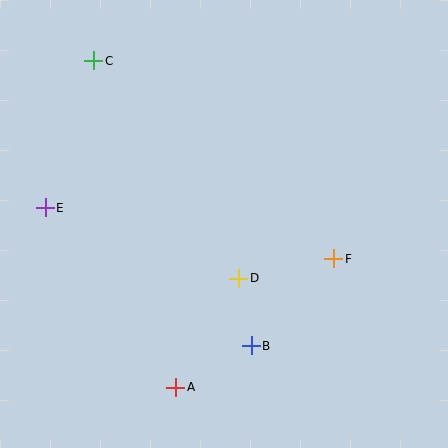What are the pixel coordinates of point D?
Point D is at (239, 278).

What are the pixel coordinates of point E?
Point E is at (45, 208).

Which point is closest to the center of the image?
Point D at (239, 278) is closest to the center.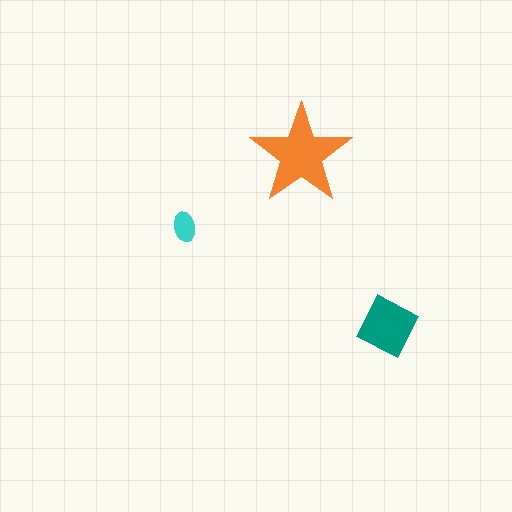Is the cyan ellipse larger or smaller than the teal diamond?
Smaller.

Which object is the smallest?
The cyan ellipse.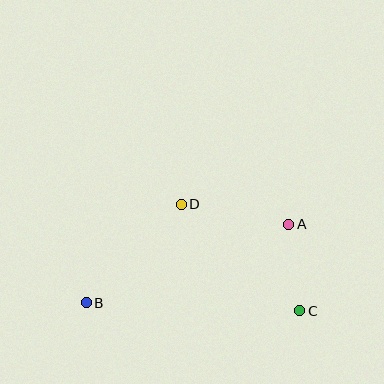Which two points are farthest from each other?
Points A and B are farthest from each other.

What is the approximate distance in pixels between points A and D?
The distance between A and D is approximately 109 pixels.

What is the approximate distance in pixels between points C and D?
The distance between C and D is approximately 159 pixels.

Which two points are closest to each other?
Points A and C are closest to each other.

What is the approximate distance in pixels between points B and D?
The distance between B and D is approximately 137 pixels.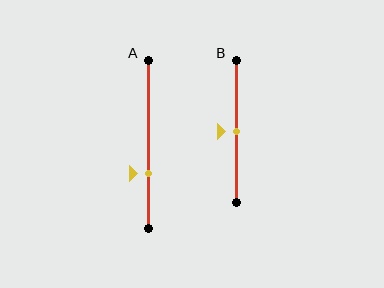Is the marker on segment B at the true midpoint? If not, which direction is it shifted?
Yes, the marker on segment B is at the true midpoint.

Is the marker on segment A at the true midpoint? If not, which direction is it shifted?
No, the marker on segment A is shifted downward by about 17% of the segment length.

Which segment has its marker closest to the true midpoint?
Segment B has its marker closest to the true midpoint.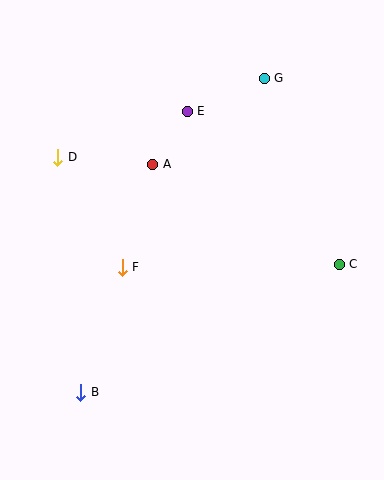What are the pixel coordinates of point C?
Point C is at (339, 264).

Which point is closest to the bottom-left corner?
Point B is closest to the bottom-left corner.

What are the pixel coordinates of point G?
Point G is at (264, 78).